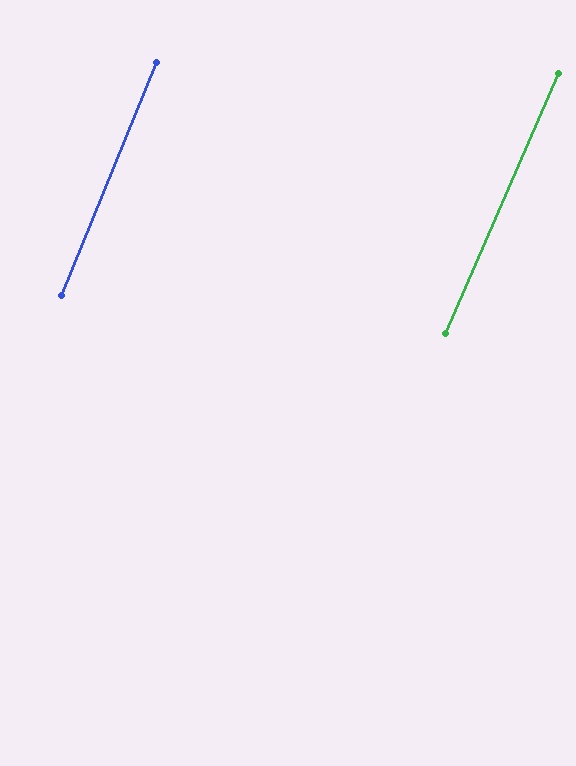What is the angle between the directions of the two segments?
Approximately 1 degree.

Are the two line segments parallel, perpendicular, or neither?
Parallel — their directions differ by only 1.2°.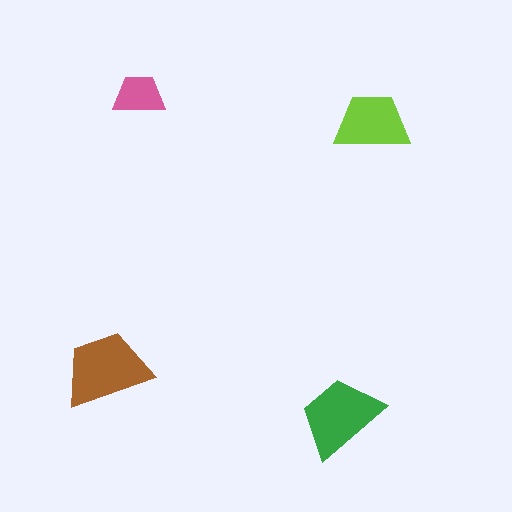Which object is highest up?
The pink trapezoid is topmost.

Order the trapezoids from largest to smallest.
the brown one, the green one, the lime one, the pink one.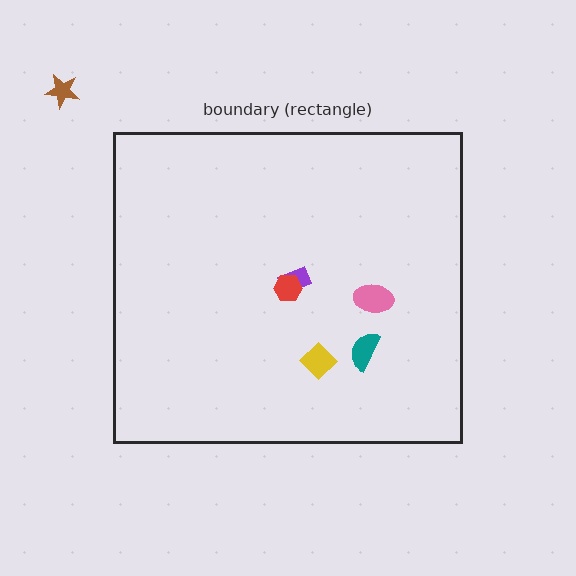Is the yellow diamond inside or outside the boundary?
Inside.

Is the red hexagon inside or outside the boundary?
Inside.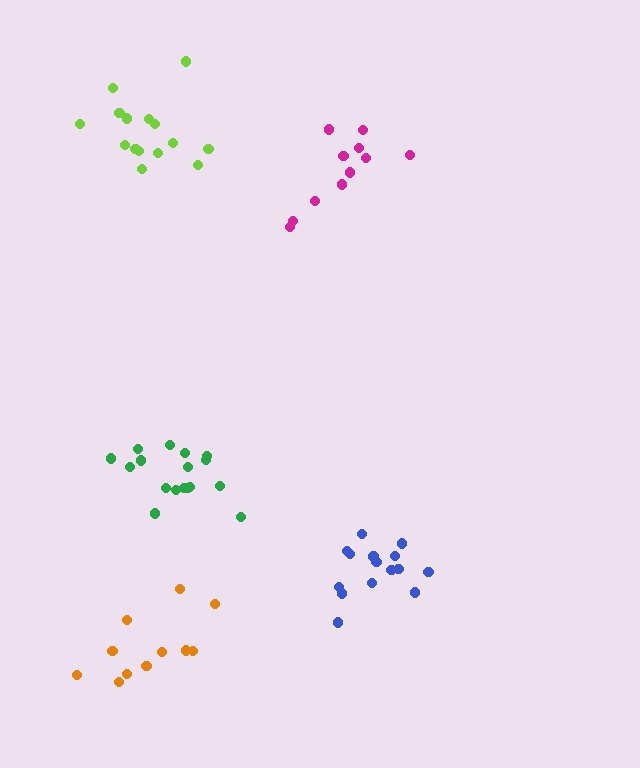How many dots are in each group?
Group 1: 15 dots, Group 2: 17 dots, Group 3: 11 dots, Group 4: 11 dots, Group 5: 15 dots (69 total).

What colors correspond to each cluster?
The clusters are colored: blue, green, orange, magenta, lime.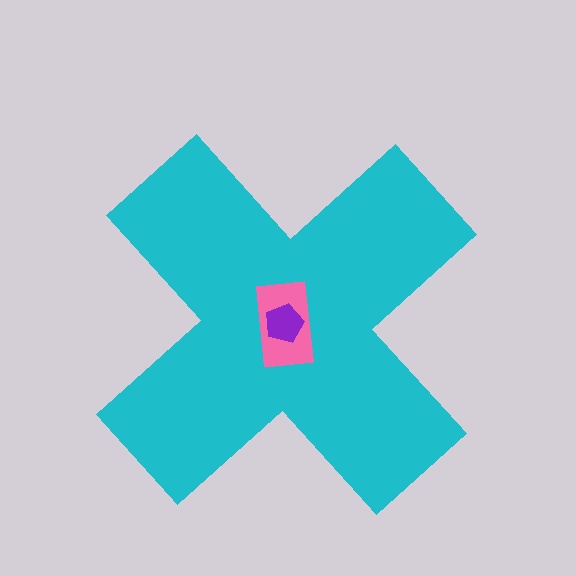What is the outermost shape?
The cyan cross.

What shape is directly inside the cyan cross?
The pink rectangle.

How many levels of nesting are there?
3.